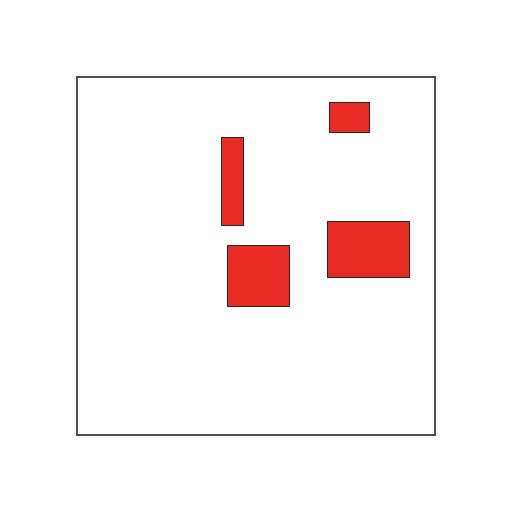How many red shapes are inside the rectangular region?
4.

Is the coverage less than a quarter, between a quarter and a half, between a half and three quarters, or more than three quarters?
Less than a quarter.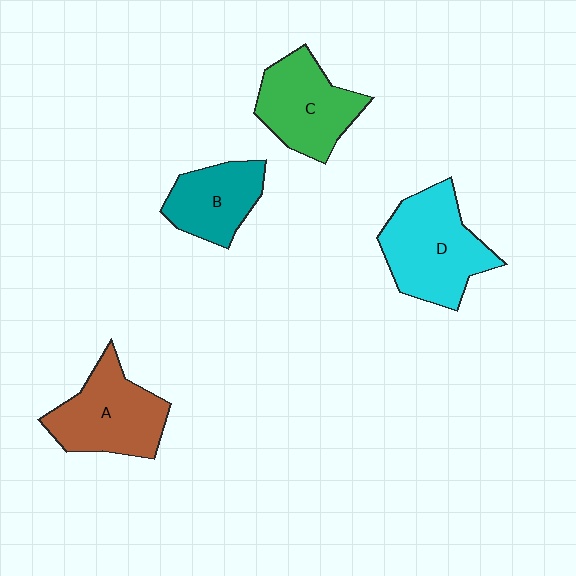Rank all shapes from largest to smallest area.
From largest to smallest: D (cyan), A (brown), C (green), B (teal).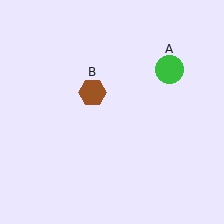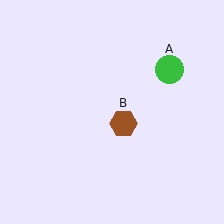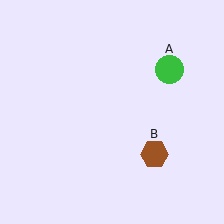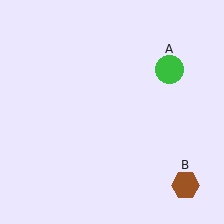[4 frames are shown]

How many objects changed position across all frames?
1 object changed position: brown hexagon (object B).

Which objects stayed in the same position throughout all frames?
Green circle (object A) remained stationary.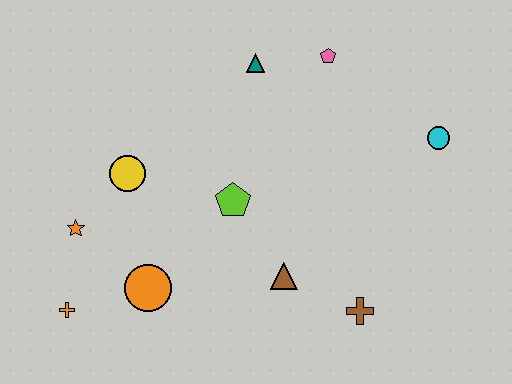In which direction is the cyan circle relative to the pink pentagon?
The cyan circle is to the right of the pink pentagon.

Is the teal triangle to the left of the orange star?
No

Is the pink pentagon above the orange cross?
Yes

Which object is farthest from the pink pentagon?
The orange cross is farthest from the pink pentagon.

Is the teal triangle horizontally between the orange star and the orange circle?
No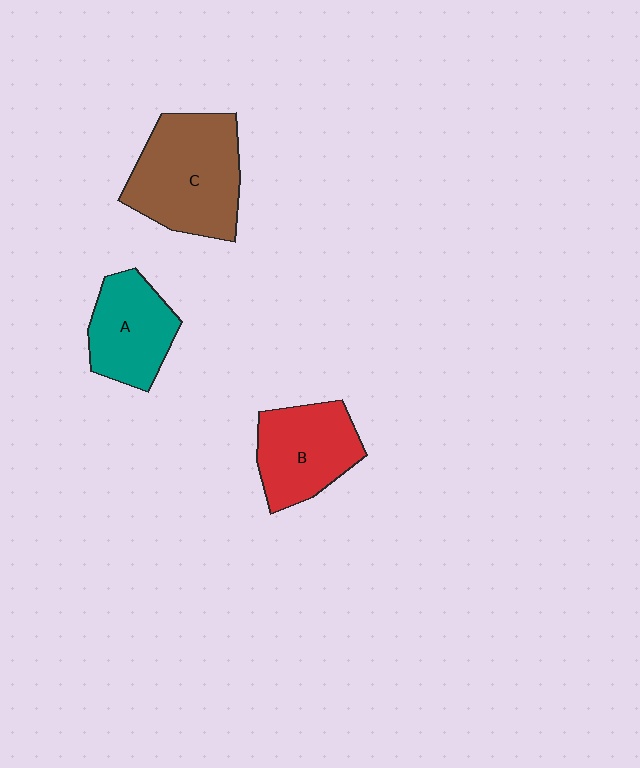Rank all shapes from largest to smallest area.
From largest to smallest: C (brown), B (red), A (teal).